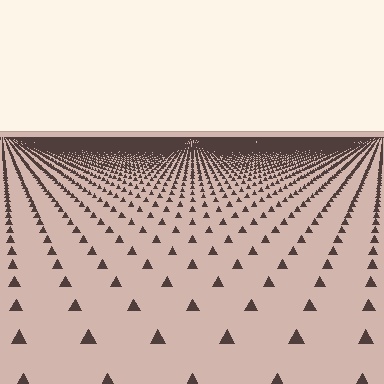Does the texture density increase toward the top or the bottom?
Density increases toward the top.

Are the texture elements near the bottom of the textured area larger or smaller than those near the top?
Larger. Near the bottom, elements are closer to the viewer and appear at a bigger on-screen size.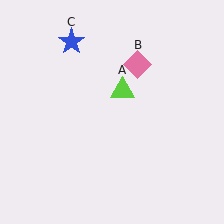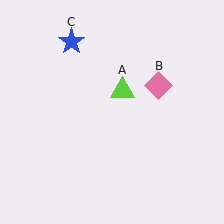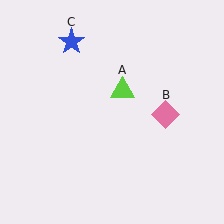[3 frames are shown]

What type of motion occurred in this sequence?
The pink diamond (object B) rotated clockwise around the center of the scene.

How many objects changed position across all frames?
1 object changed position: pink diamond (object B).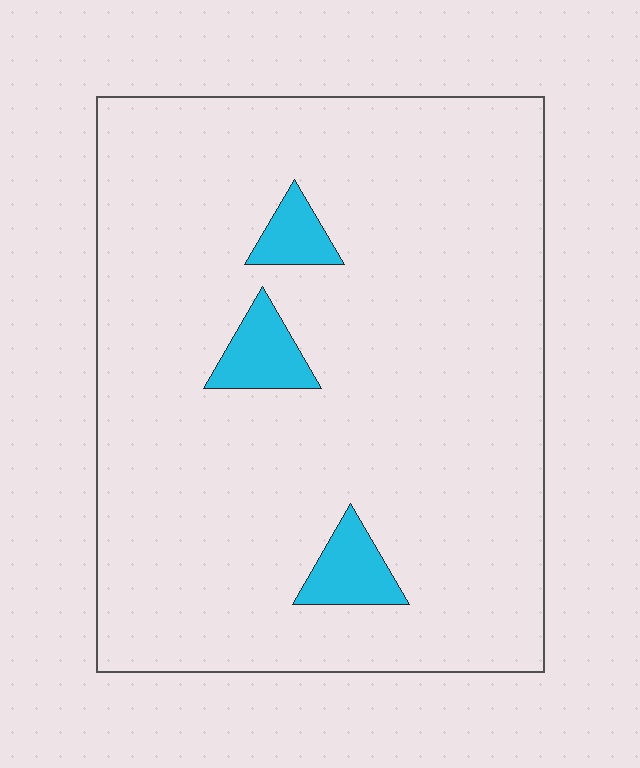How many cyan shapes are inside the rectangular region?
3.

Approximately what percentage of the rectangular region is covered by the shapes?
Approximately 5%.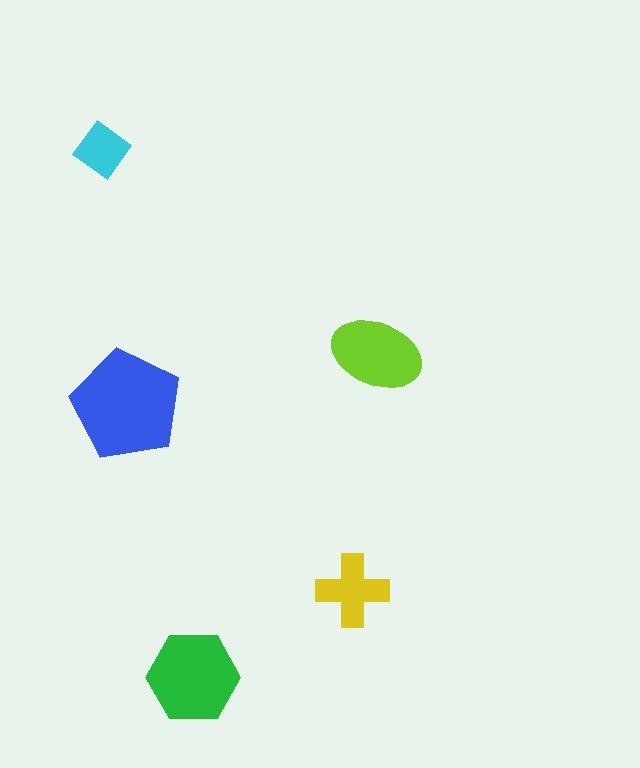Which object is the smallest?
The cyan diamond.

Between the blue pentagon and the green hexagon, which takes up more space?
The blue pentagon.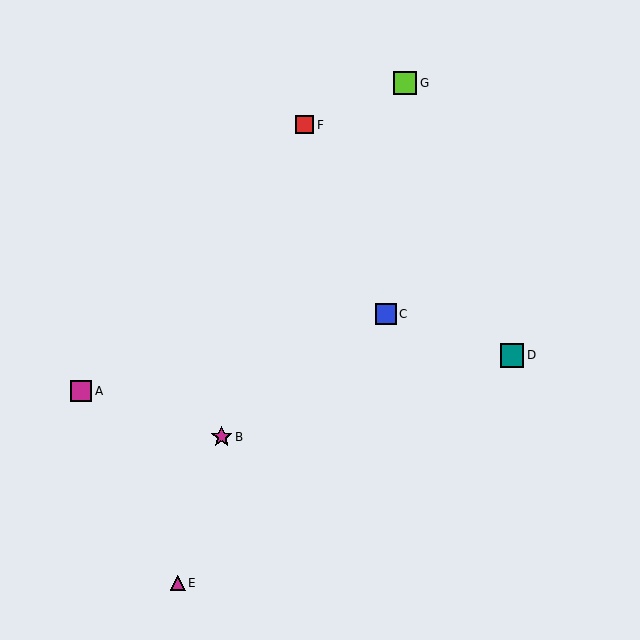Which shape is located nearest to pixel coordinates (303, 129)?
The red square (labeled F) at (305, 125) is nearest to that location.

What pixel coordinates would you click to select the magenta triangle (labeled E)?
Click at (178, 583) to select the magenta triangle E.